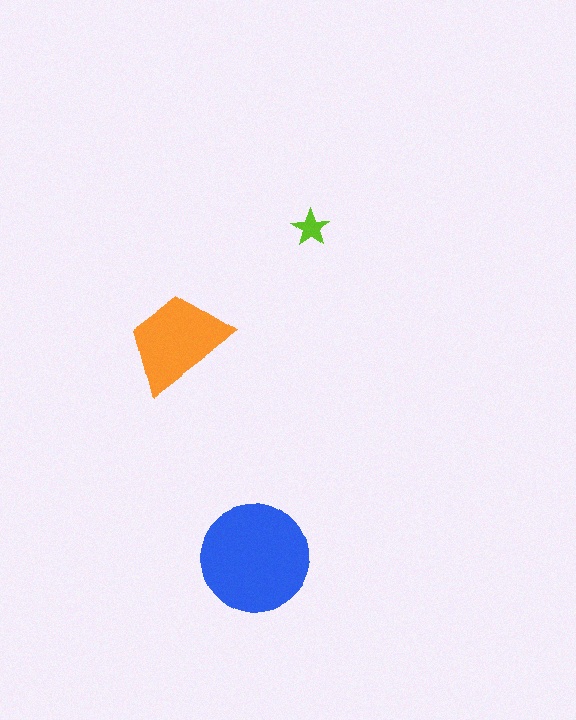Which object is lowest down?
The blue circle is bottommost.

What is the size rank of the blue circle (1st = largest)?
1st.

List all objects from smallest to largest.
The lime star, the orange trapezoid, the blue circle.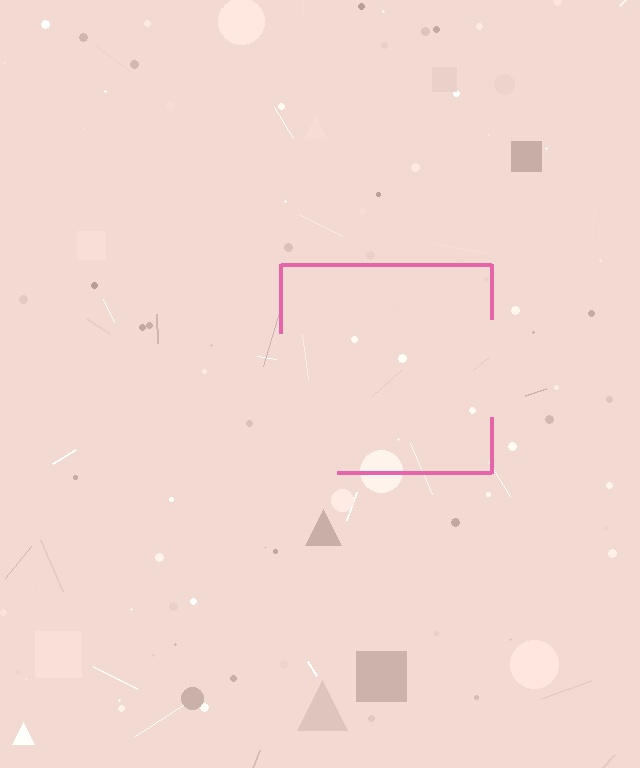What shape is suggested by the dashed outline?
The dashed outline suggests a square.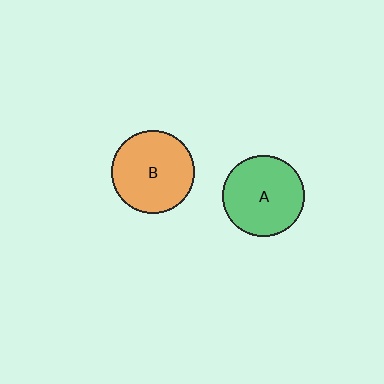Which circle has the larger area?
Circle B (orange).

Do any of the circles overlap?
No, none of the circles overlap.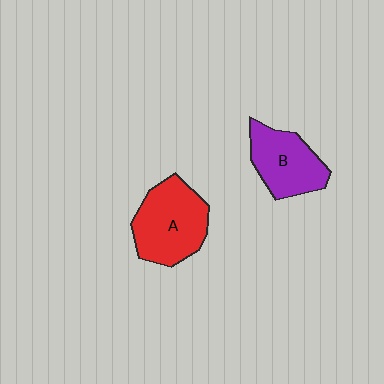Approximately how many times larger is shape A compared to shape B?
Approximately 1.2 times.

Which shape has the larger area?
Shape A (red).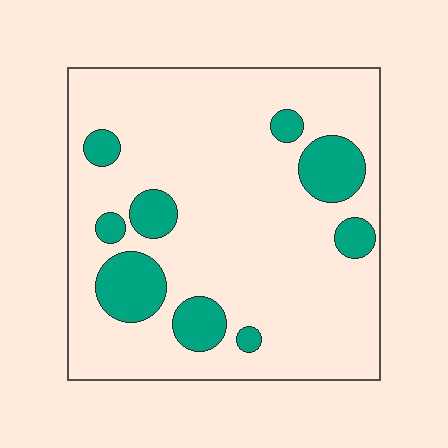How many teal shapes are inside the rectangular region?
9.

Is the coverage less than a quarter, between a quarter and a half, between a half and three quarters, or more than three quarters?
Less than a quarter.